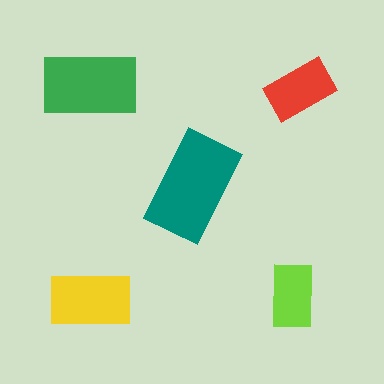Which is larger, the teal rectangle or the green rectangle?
The teal one.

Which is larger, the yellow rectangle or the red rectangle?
The yellow one.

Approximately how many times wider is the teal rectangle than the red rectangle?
About 1.5 times wider.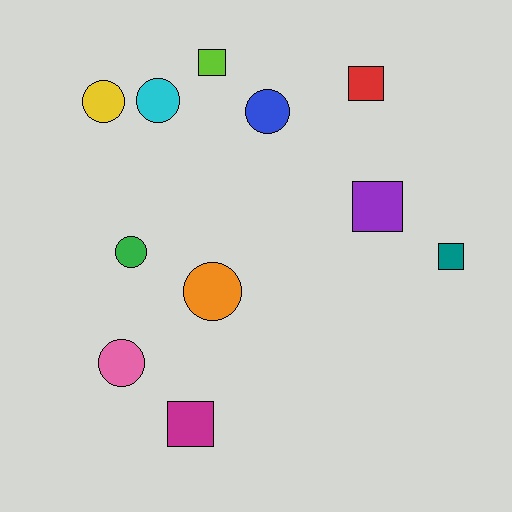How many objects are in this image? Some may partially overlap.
There are 11 objects.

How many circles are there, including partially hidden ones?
There are 6 circles.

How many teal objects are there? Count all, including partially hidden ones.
There is 1 teal object.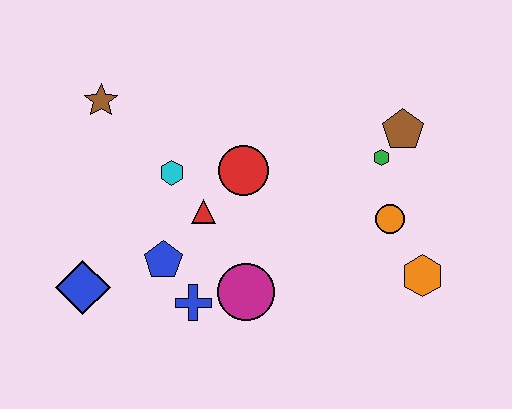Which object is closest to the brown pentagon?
The green hexagon is closest to the brown pentagon.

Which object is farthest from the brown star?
The orange hexagon is farthest from the brown star.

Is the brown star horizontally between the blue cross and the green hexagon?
No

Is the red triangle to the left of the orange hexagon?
Yes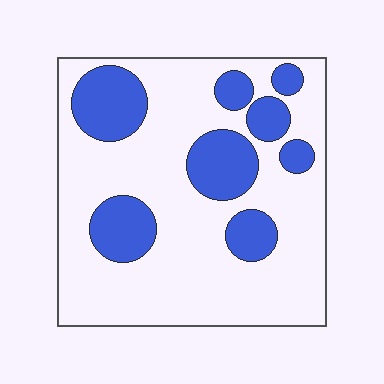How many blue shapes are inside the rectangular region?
8.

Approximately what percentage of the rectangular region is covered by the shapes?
Approximately 25%.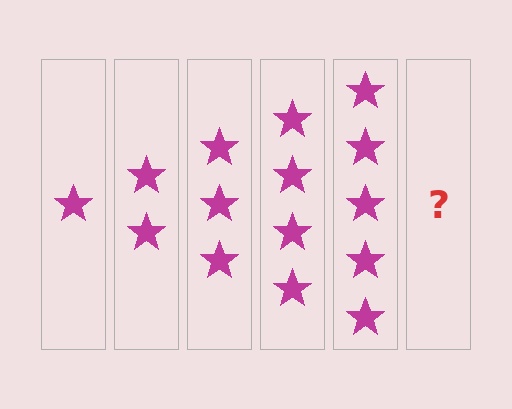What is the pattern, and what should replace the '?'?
The pattern is that each step adds one more star. The '?' should be 6 stars.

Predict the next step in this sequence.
The next step is 6 stars.